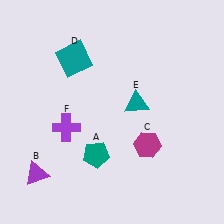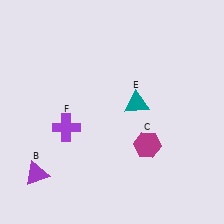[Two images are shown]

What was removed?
The teal square (D), the teal pentagon (A) were removed in Image 2.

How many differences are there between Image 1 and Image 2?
There are 2 differences between the two images.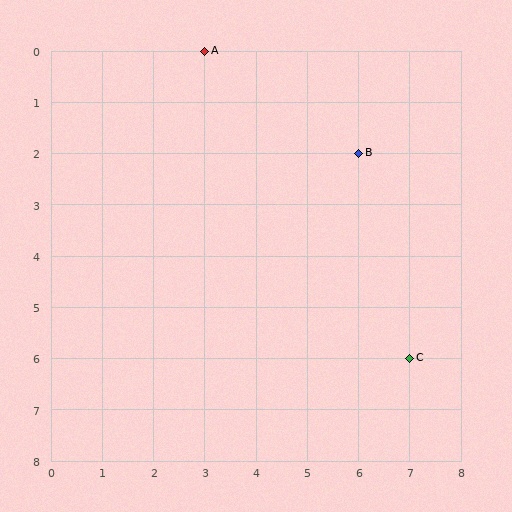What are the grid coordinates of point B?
Point B is at grid coordinates (6, 2).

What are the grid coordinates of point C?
Point C is at grid coordinates (7, 6).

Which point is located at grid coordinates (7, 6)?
Point C is at (7, 6).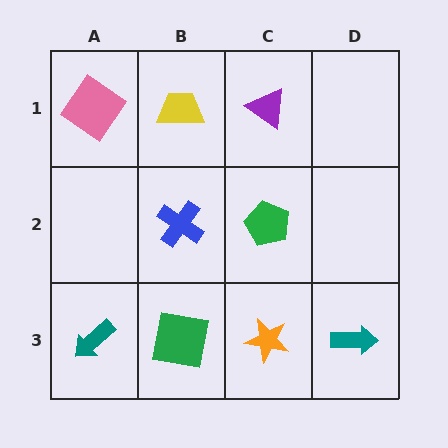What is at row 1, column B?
A yellow trapezoid.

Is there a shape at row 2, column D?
No, that cell is empty.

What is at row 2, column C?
A green pentagon.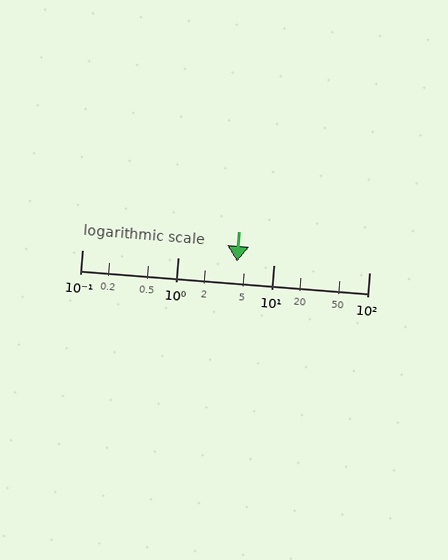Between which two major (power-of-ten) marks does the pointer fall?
The pointer is between 1 and 10.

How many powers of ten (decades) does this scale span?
The scale spans 3 decades, from 0.1 to 100.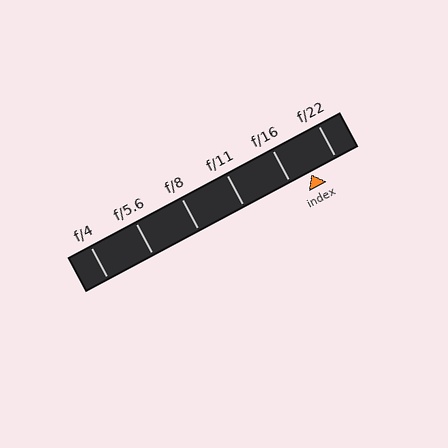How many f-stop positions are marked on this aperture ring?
There are 6 f-stop positions marked.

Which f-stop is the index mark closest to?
The index mark is closest to f/16.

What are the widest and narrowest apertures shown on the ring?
The widest aperture shown is f/4 and the narrowest is f/22.